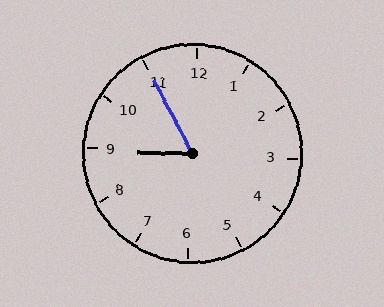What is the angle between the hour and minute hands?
Approximately 62 degrees.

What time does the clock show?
8:55.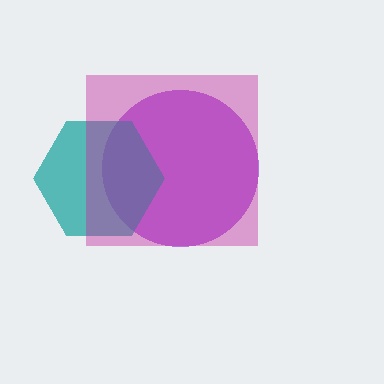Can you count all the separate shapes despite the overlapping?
Yes, there are 3 separate shapes.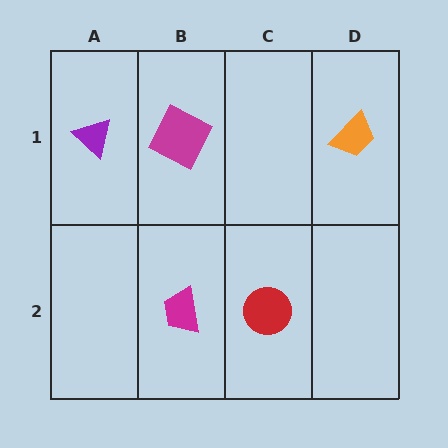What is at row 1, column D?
An orange trapezoid.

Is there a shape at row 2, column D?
No, that cell is empty.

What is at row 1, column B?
A magenta square.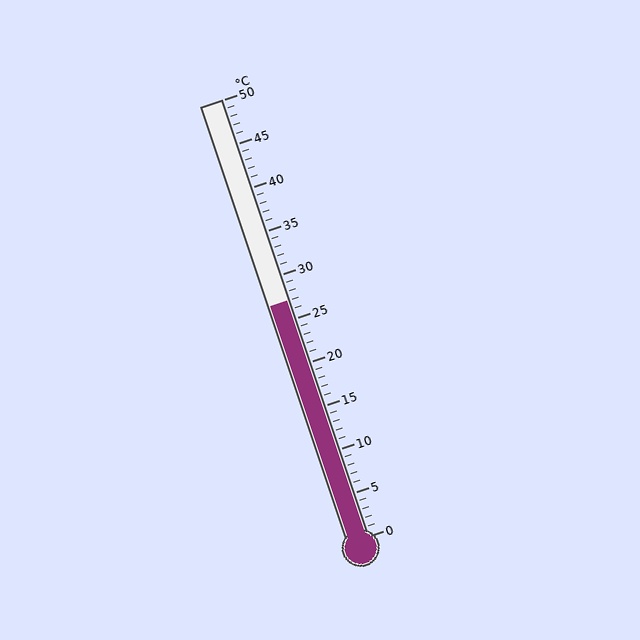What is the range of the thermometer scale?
The thermometer scale ranges from 0°C to 50°C.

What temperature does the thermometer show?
The thermometer shows approximately 27°C.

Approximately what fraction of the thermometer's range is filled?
The thermometer is filled to approximately 55% of its range.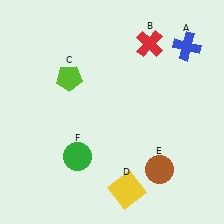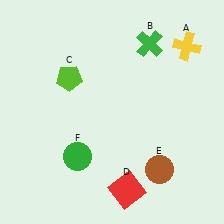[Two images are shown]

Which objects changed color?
A changed from blue to yellow. B changed from red to green. D changed from yellow to red.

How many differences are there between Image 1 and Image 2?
There are 3 differences between the two images.